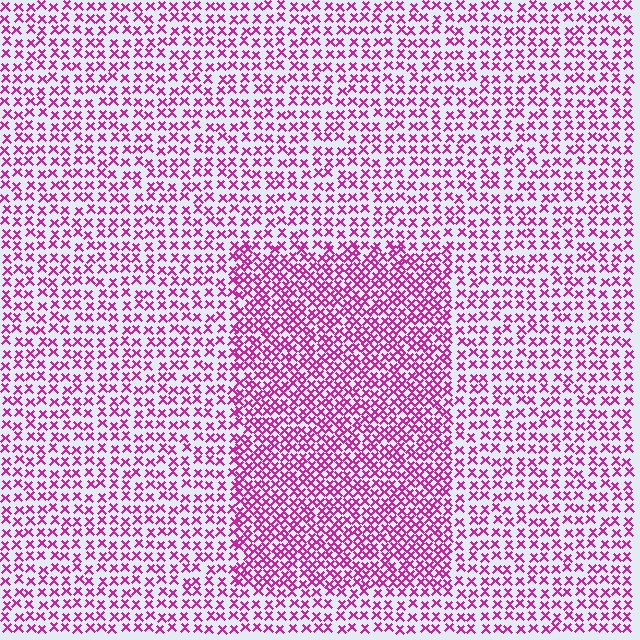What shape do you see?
I see a rectangle.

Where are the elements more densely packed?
The elements are more densely packed inside the rectangle boundary.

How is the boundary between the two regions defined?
The boundary is defined by a change in element density (approximately 1.8x ratio). All elements are the same color, size, and shape.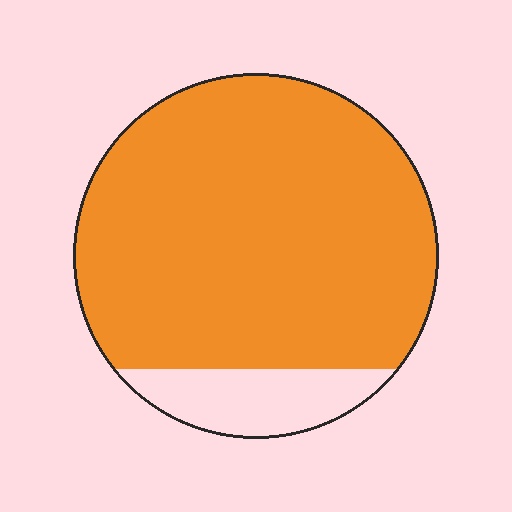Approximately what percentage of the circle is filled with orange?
Approximately 85%.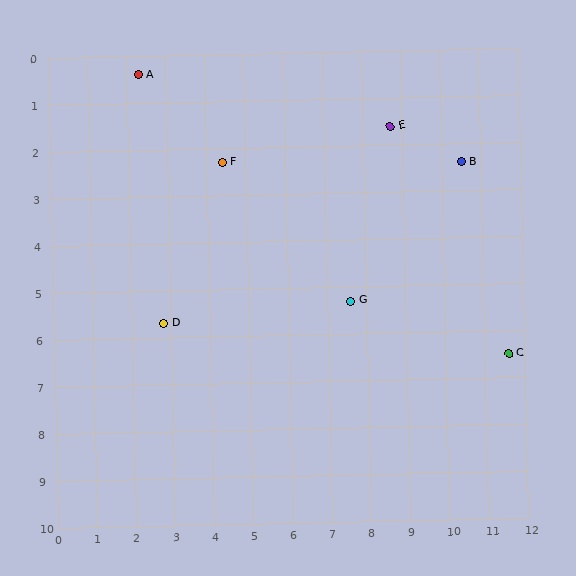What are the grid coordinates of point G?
Point G is at approximately (7.6, 5.3).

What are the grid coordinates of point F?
Point F is at approximately (4.4, 2.3).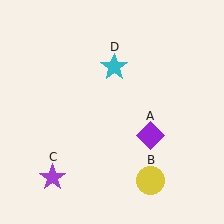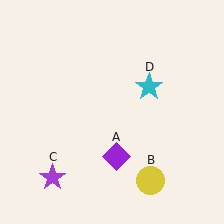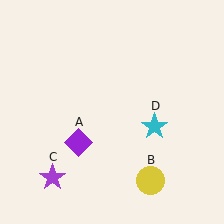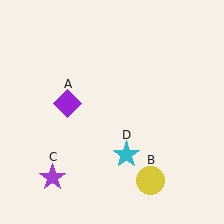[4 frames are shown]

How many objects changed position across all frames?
2 objects changed position: purple diamond (object A), cyan star (object D).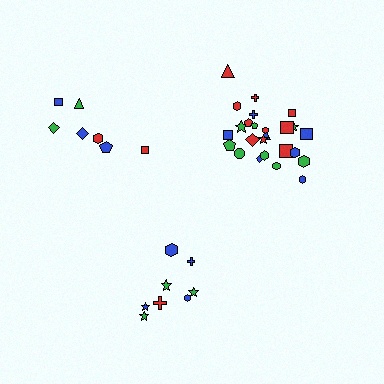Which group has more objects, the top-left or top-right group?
The top-right group.